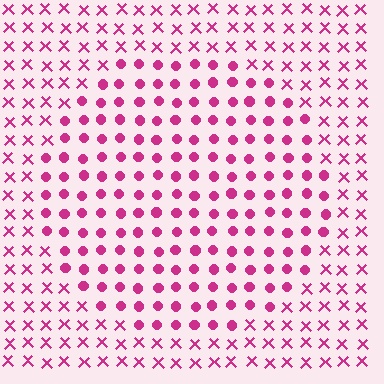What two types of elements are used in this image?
The image uses circles inside the circle region and X marks outside it.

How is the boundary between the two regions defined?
The boundary is defined by a change in element shape: circles inside vs. X marks outside. All elements share the same color and spacing.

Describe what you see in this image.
The image is filled with small magenta elements arranged in a uniform grid. A circle-shaped region contains circles, while the surrounding area contains X marks. The boundary is defined purely by the change in element shape.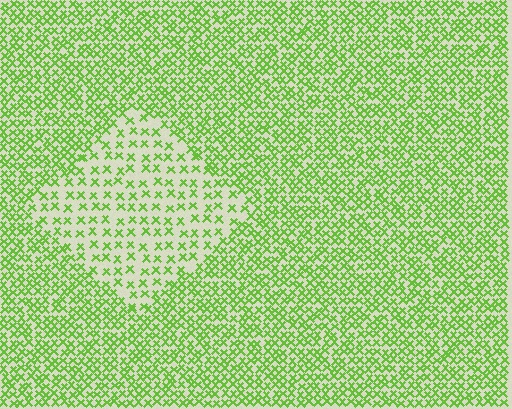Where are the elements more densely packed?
The elements are more densely packed outside the diamond boundary.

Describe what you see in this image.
The image contains small lime elements arranged at two different densities. A diamond-shaped region is visible where the elements are less densely packed than the surrounding area.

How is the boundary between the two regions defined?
The boundary is defined by a change in element density (approximately 2.2x ratio). All elements are the same color, size, and shape.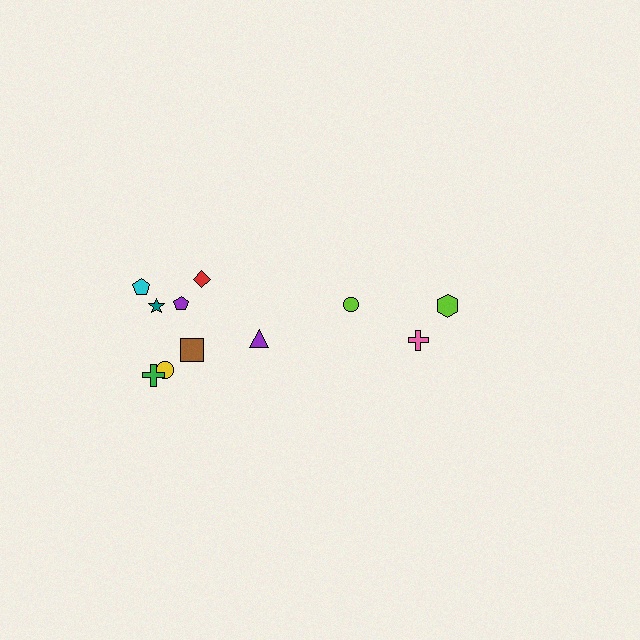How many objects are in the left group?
There are 8 objects.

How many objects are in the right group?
There are 3 objects.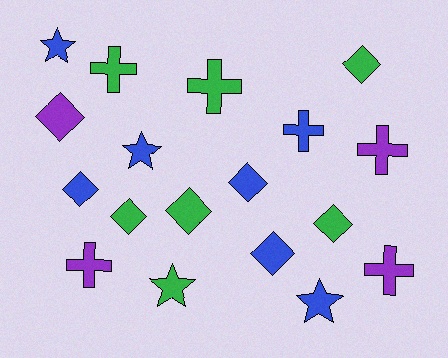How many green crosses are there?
There are 2 green crosses.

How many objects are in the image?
There are 18 objects.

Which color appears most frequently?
Green, with 7 objects.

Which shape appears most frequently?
Diamond, with 8 objects.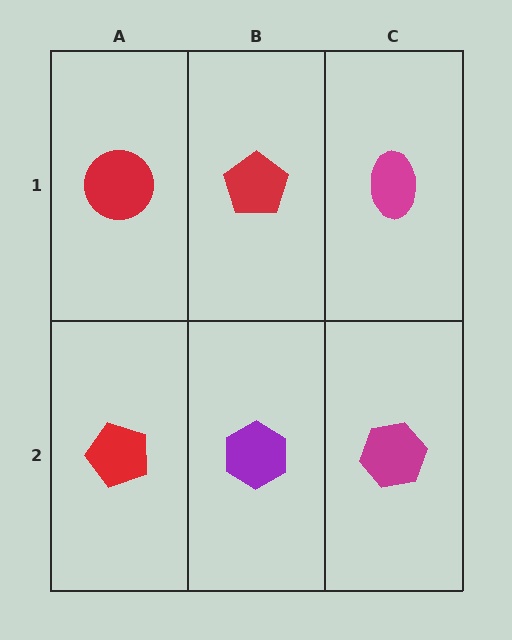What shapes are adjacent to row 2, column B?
A red pentagon (row 1, column B), a red pentagon (row 2, column A), a magenta hexagon (row 2, column C).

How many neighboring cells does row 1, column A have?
2.